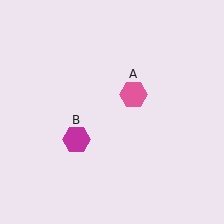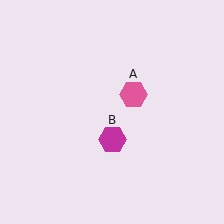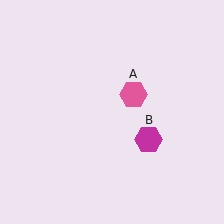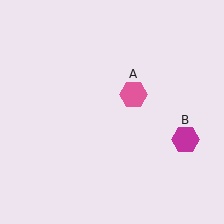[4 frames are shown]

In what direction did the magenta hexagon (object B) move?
The magenta hexagon (object B) moved right.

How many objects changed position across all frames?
1 object changed position: magenta hexagon (object B).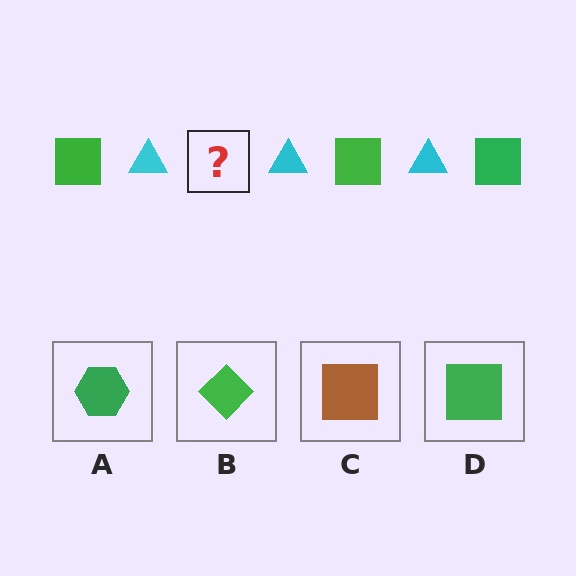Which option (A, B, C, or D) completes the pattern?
D.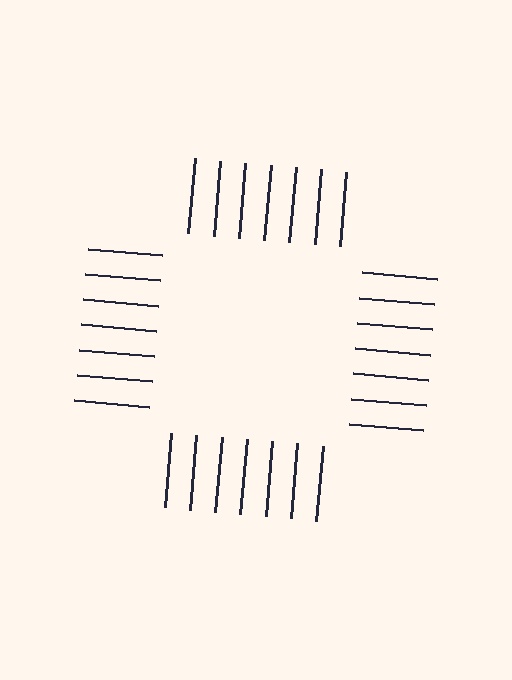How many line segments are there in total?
28 — 7 along each of the 4 edges.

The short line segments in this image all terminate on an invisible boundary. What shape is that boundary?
An illusory square — the line segments terminate on its edges but no continuous stroke is drawn.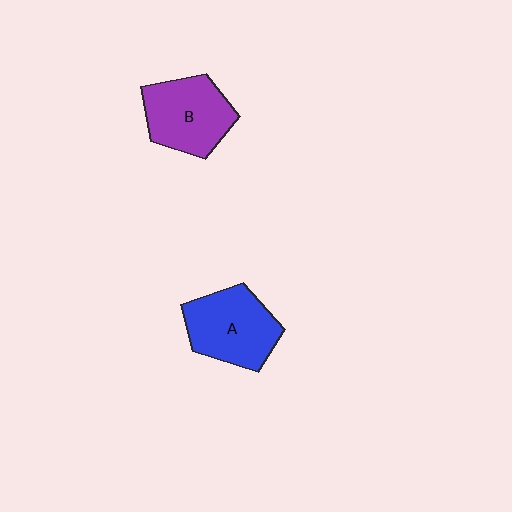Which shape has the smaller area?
Shape B (purple).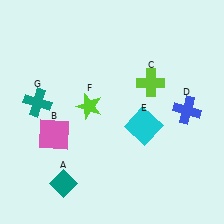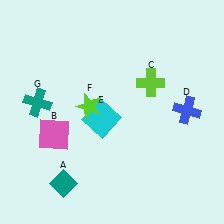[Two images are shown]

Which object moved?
The cyan square (E) moved left.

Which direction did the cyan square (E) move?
The cyan square (E) moved left.